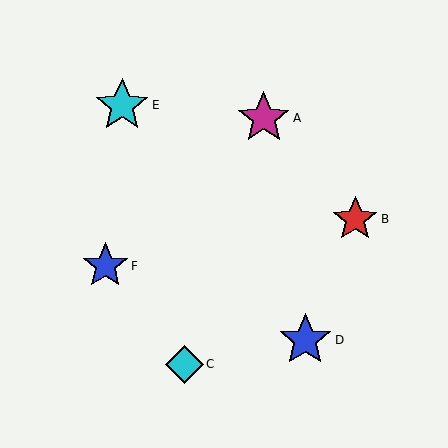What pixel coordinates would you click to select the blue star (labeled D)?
Click at (305, 340) to select the blue star D.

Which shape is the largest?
The cyan star (labeled E) is the largest.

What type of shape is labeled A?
Shape A is a magenta star.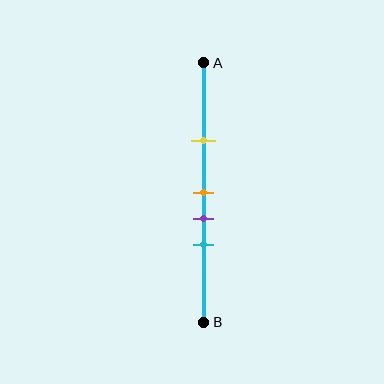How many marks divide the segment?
There are 4 marks dividing the segment.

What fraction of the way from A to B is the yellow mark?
The yellow mark is approximately 30% (0.3) of the way from A to B.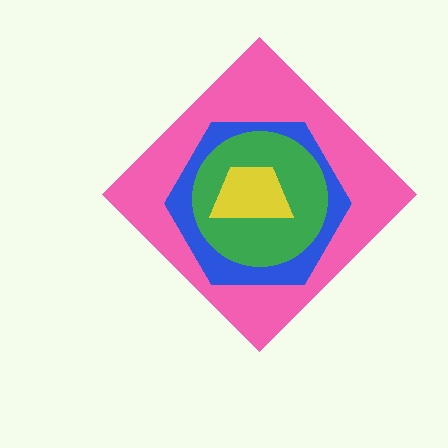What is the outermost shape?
The pink diamond.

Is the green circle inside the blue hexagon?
Yes.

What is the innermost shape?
The yellow trapezoid.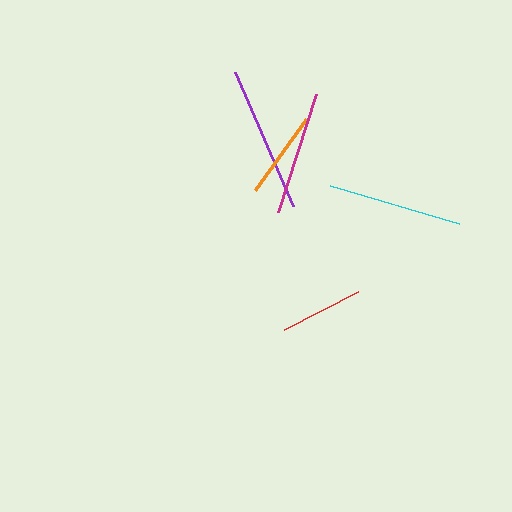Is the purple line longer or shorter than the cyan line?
The purple line is longer than the cyan line.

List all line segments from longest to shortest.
From longest to shortest: purple, cyan, magenta, orange, red.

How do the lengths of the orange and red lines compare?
The orange and red lines are approximately the same length.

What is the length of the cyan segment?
The cyan segment is approximately 134 pixels long.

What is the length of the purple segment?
The purple segment is approximately 146 pixels long.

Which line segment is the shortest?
The red line is the shortest at approximately 84 pixels.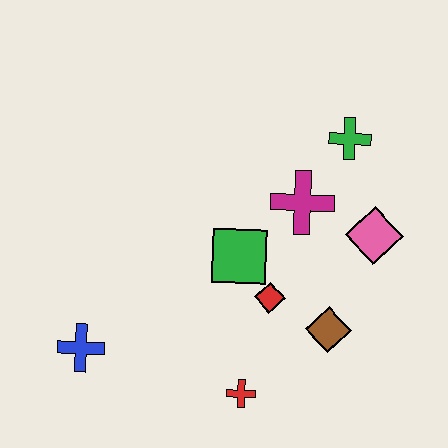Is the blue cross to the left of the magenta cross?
Yes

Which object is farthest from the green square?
The blue cross is farthest from the green square.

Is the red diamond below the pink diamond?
Yes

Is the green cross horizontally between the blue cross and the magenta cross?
No